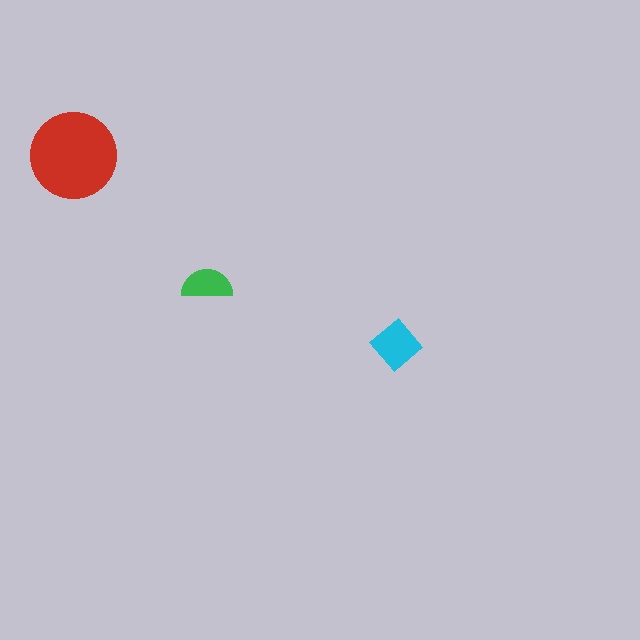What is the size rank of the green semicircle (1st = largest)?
3rd.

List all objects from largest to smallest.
The red circle, the cyan diamond, the green semicircle.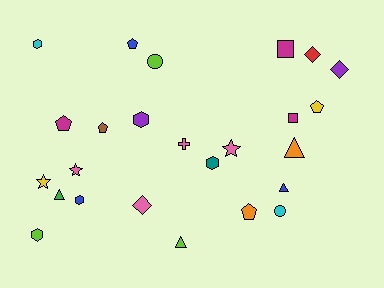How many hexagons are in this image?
There are 5 hexagons.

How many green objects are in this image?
There is 1 green object.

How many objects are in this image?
There are 25 objects.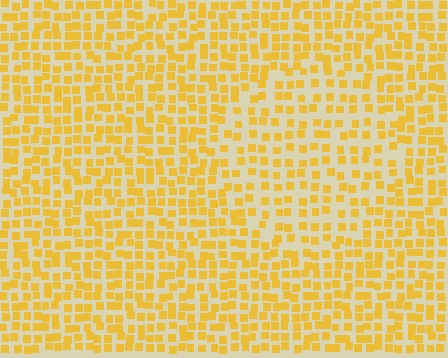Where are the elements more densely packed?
The elements are more densely packed outside the circle boundary.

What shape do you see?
I see a circle.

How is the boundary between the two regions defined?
The boundary is defined by a change in element density (approximately 1.5x ratio). All elements are the same color, size, and shape.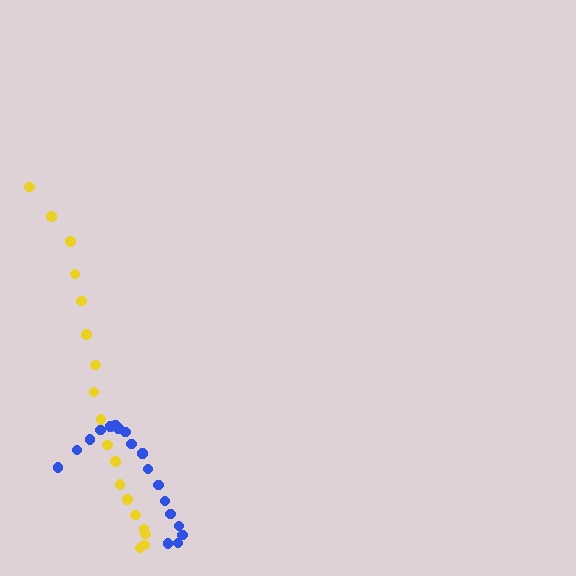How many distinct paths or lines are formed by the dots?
There are 2 distinct paths.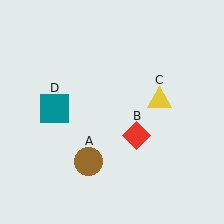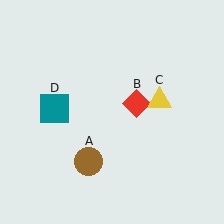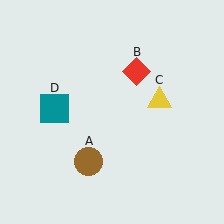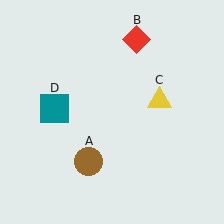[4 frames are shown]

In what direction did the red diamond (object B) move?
The red diamond (object B) moved up.